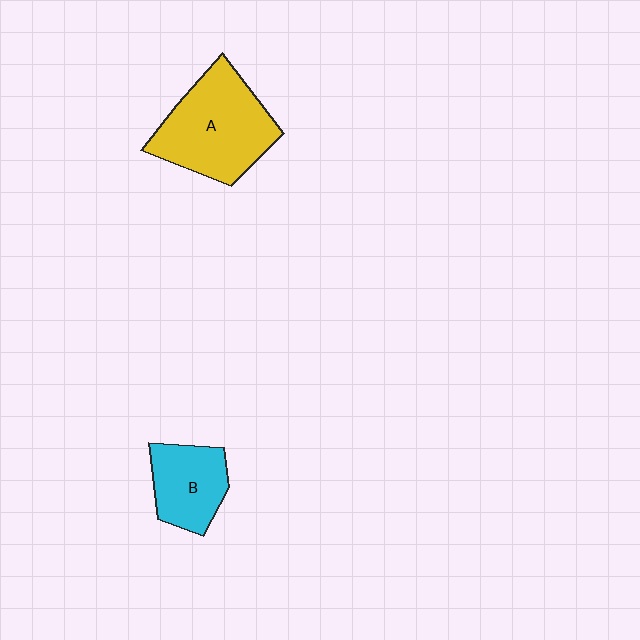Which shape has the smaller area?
Shape B (cyan).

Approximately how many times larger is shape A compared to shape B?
Approximately 1.7 times.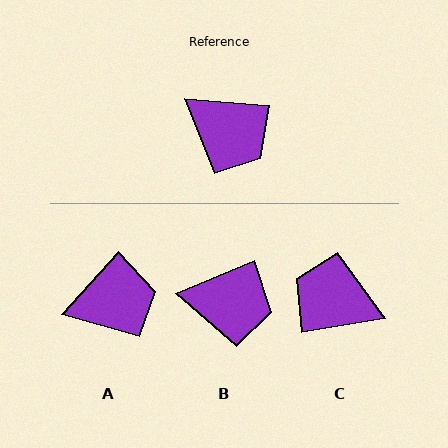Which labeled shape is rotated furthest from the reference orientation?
C, about 166 degrees away.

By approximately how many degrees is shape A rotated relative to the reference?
Approximately 52 degrees counter-clockwise.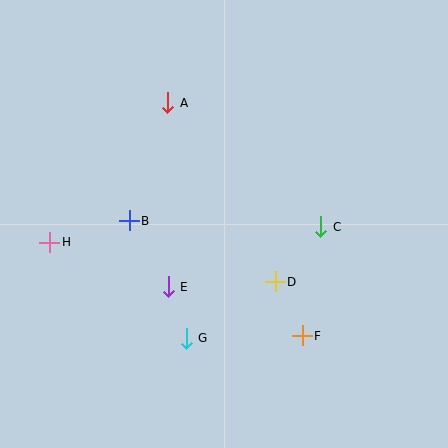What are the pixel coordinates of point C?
Point C is at (321, 227).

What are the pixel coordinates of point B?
Point B is at (129, 221).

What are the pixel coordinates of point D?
Point D is at (275, 282).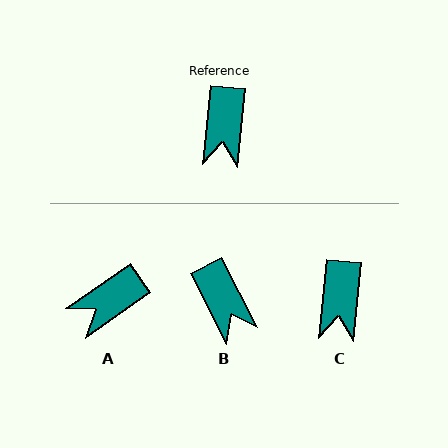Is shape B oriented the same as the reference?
No, it is off by about 33 degrees.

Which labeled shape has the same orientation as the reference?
C.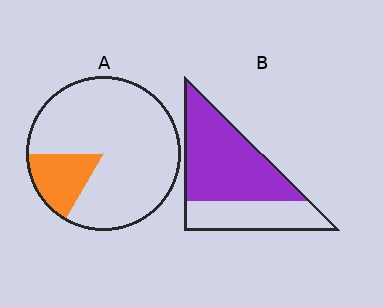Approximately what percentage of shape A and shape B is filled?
A is approximately 15% and B is approximately 65%.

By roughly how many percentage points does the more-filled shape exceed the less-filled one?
By roughly 50 percentage points (B over A).